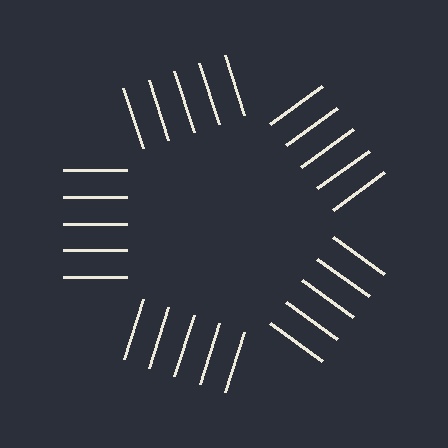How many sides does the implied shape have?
5 sides — the line-ends trace a pentagon.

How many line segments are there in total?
25 — 5 along each of the 5 edges.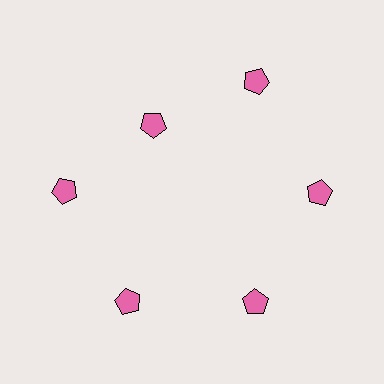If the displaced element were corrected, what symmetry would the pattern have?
It would have 6-fold rotational symmetry — the pattern would map onto itself every 60 degrees.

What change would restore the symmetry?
The symmetry would be restored by moving it outward, back onto the ring so that all 6 pentagons sit at equal angles and equal distance from the center.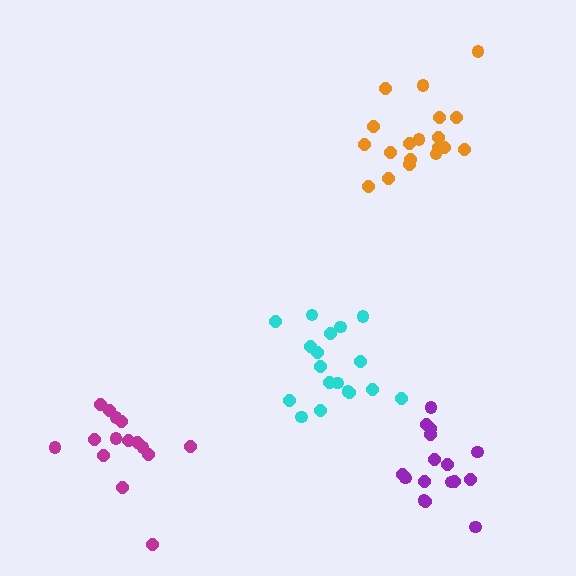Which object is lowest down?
The purple cluster is bottommost.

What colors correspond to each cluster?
The clusters are colored: cyan, magenta, orange, purple.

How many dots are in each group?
Group 1: 18 dots, Group 2: 15 dots, Group 3: 19 dots, Group 4: 16 dots (68 total).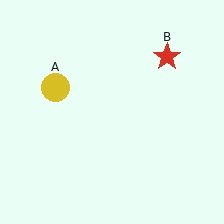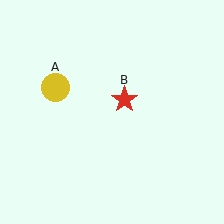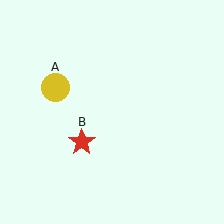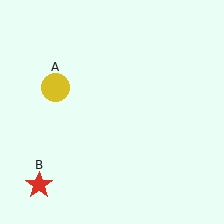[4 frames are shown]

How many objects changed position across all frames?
1 object changed position: red star (object B).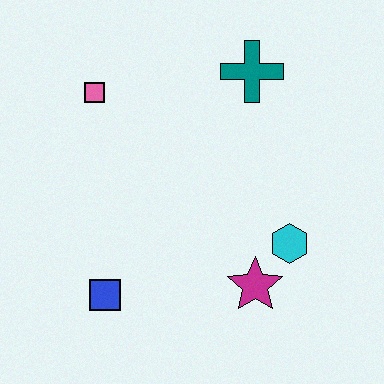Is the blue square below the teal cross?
Yes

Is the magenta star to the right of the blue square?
Yes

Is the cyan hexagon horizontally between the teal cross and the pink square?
No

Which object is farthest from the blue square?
The teal cross is farthest from the blue square.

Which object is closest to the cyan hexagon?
The magenta star is closest to the cyan hexagon.